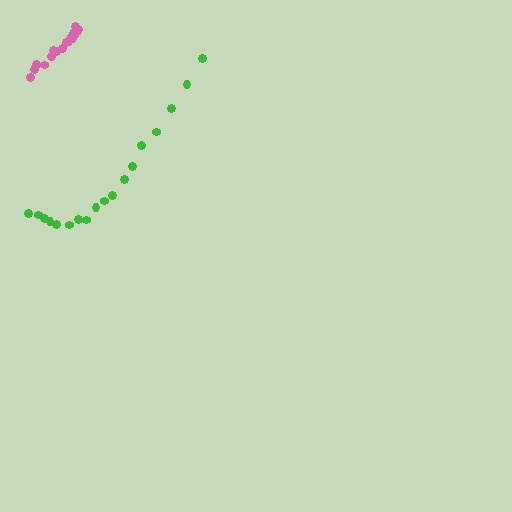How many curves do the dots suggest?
There are 2 distinct paths.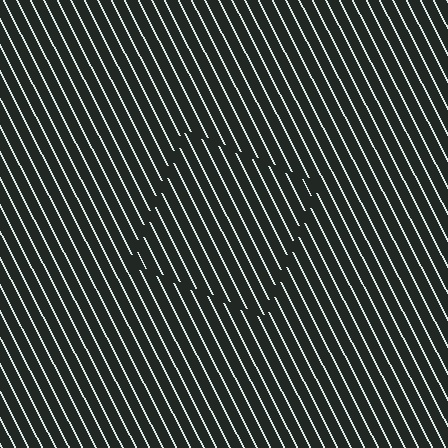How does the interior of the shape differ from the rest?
The interior of the shape contains the same grating, shifted by half a period — the contour is defined by the phase discontinuity where line-ends from the inner and outer gratings abut.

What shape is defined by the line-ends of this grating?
An illusory square. The interior of the shape contains the same grating, shifted by half a period — the contour is defined by the phase discontinuity where line-ends from the inner and outer gratings abut.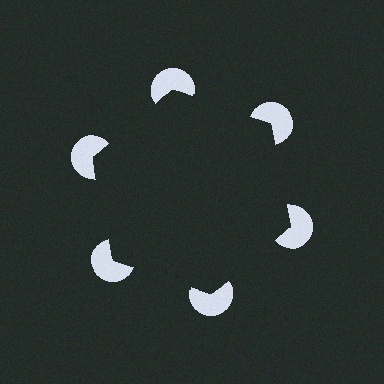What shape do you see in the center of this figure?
An illusory hexagon — its edges are inferred from the aligned wedge cuts in the pac-man discs, not physically drawn.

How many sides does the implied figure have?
6 sides.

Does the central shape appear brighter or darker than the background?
It typically appears slightly darker than the background, even though no actual brightness change is drawn.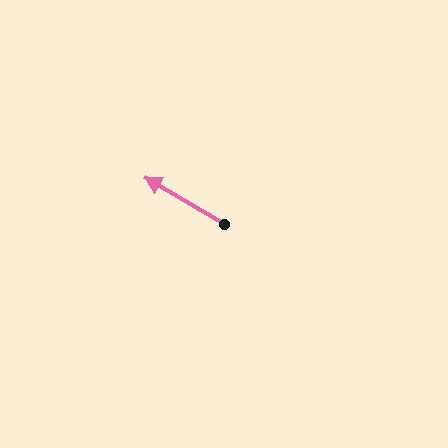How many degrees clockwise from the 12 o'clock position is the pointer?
Approximately 301 degrees.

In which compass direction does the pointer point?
Northwest.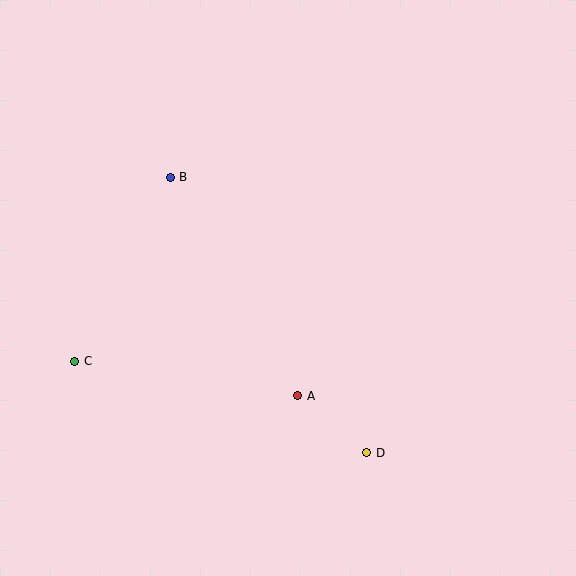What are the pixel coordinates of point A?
Point A is at (298, 396).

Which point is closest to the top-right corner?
Point B is closest to the top-right corner.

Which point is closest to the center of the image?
Point A at (298, 396) is closest to the center.